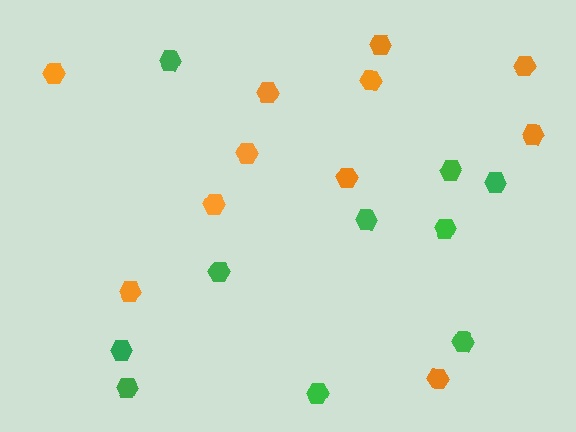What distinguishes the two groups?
There are 2 groups: one group of orange hexagons (11) and one group of green hexagons (10).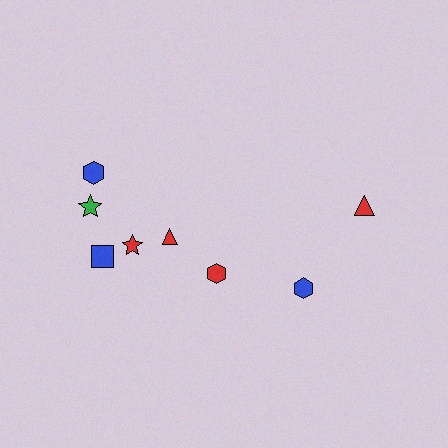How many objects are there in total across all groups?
There are 8 objects.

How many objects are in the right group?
There are 3 objects.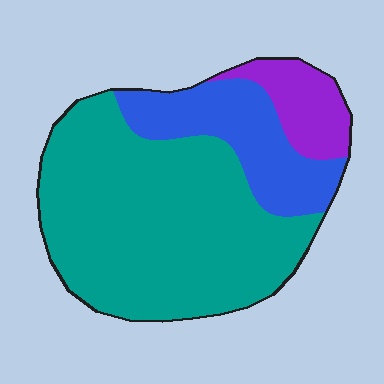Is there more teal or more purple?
Teal.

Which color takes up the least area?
Purple, at roughly 10%.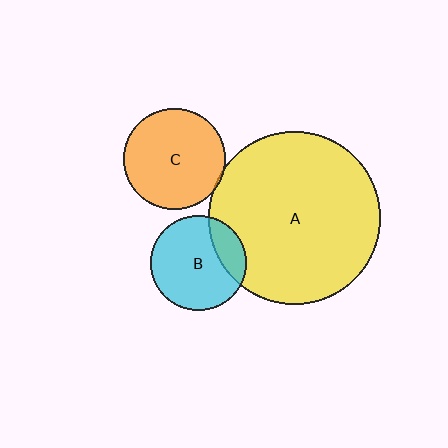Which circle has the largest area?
Circle A (yellow).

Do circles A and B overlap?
Yes.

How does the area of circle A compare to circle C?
Approximately 2.9 times.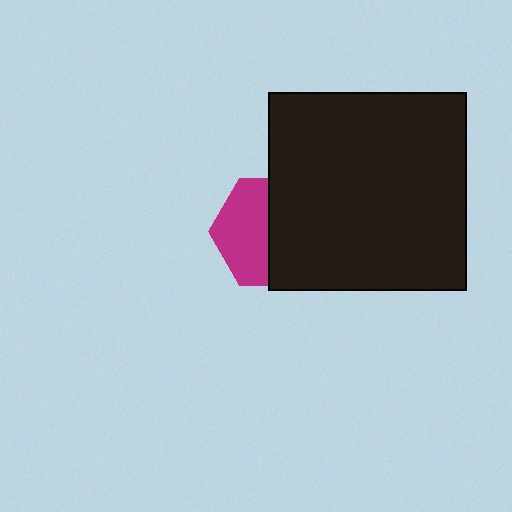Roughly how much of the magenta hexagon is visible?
About half of it is visible (roughly 47%).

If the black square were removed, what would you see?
You would see the complete magenta hexagon.